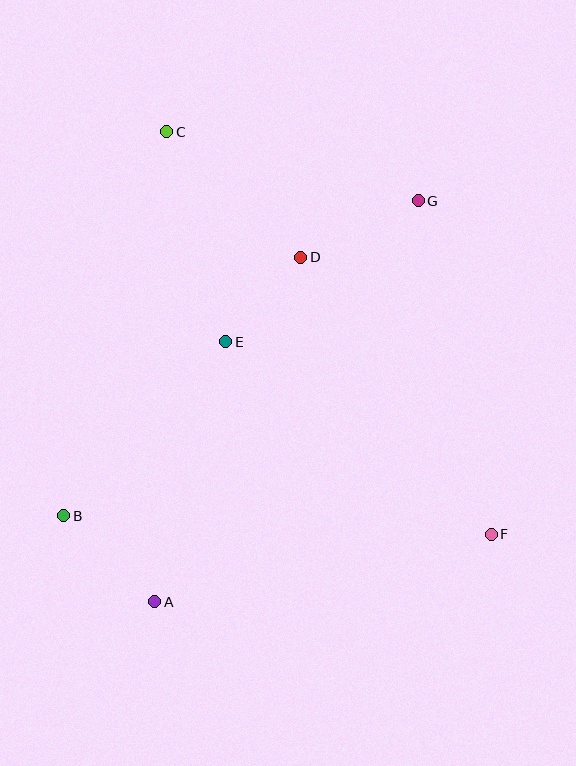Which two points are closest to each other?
Points D and E are closest to each other.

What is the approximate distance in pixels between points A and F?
The distance between A and F is approximately 343 pixels.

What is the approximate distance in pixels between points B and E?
The distance between B and E is approximately 238 pixels.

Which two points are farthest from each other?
Points C and F are farthest from each other.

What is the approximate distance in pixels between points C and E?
The distance between C and E is approximately 218 pixels.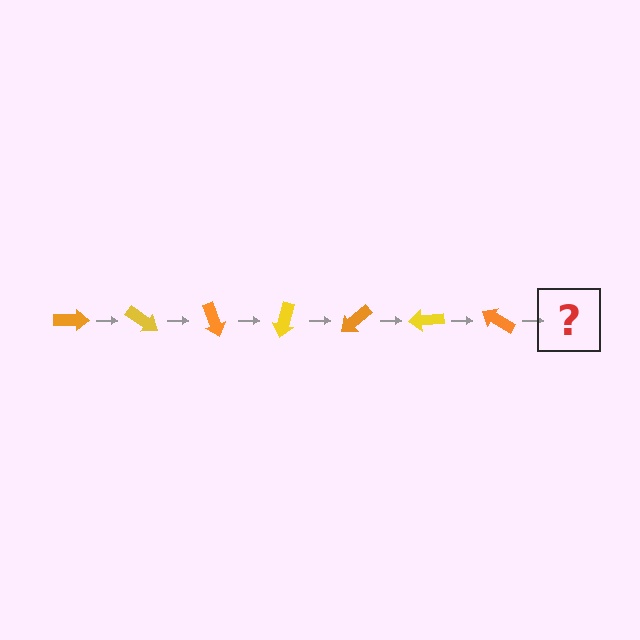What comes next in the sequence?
The next element should be a yellow arrow, rotated 245 degrees from the start.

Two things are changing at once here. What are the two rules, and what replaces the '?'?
The two rules are that it rotates 35 degrees each step and the color cycles through orange and yellow. The '?' should be a yellow arrow, rotated 245 degrees from the start.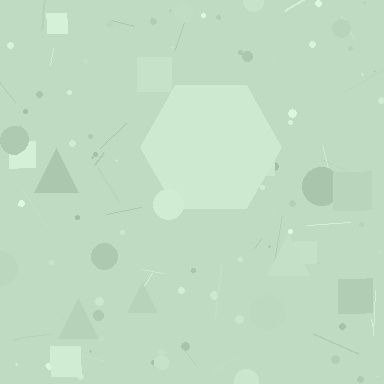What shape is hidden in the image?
A hexagon is hidden in the image.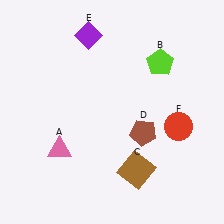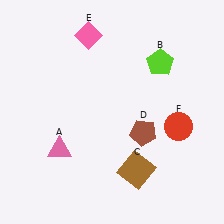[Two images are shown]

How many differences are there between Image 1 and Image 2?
There is 1 difference between the two images.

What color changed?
The diamond (E) changed from purple in Image 1 to pink in Image 2.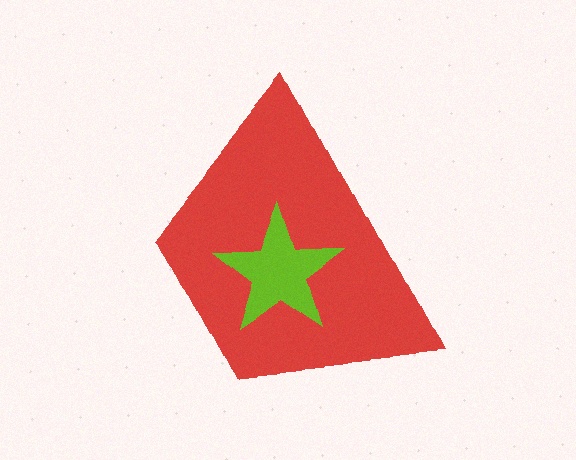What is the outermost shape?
The red trapezoid.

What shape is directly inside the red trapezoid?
The lime star.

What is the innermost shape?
The lime star.